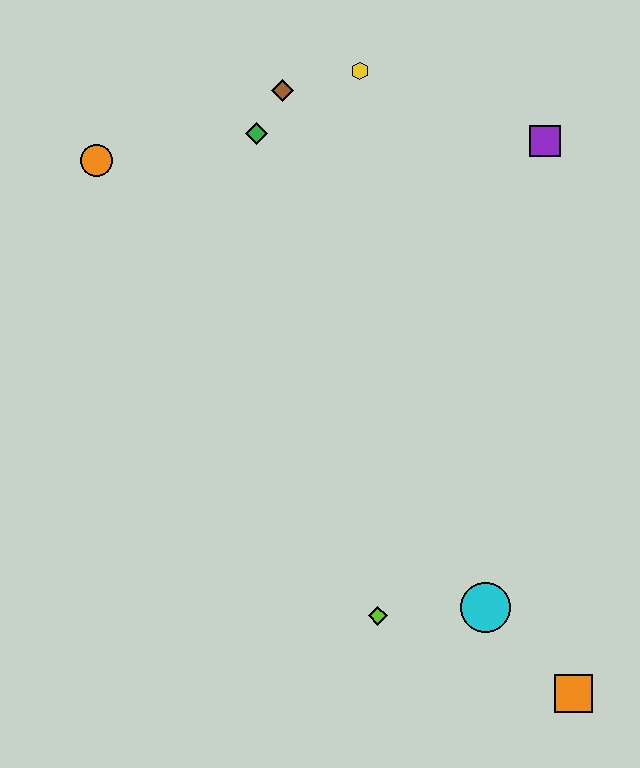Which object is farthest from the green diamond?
The orange square is farthest from the green diamond.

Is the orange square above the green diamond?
No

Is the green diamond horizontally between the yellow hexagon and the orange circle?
Yes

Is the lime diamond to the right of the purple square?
No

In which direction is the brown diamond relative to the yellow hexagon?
The brown diamond is to the left of the yellow hexagon.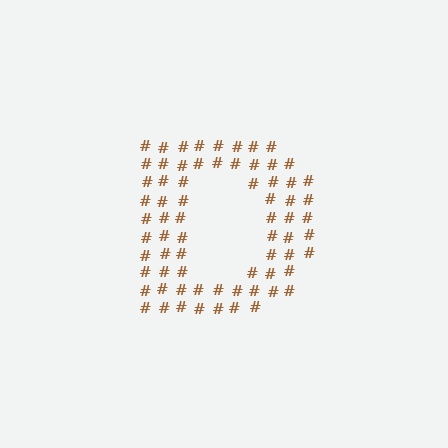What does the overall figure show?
The overall figure shows the letter D.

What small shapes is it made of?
It is made of small hash symbols.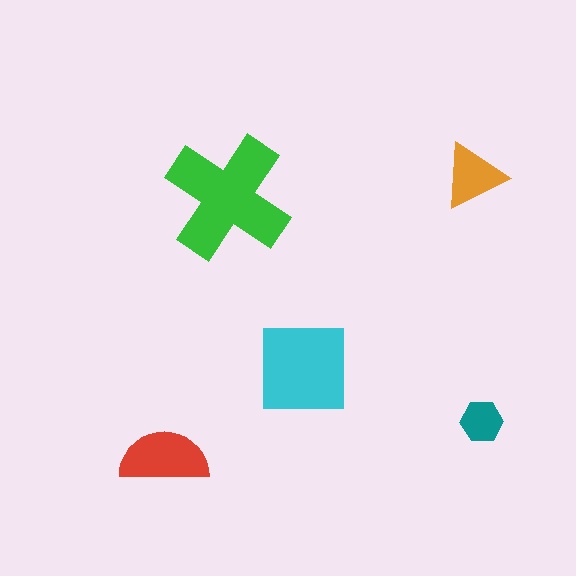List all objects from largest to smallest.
The green cross, the cyan square, the red semicircle, the orange triangle, the teal hexagon.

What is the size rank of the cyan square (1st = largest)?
2nd.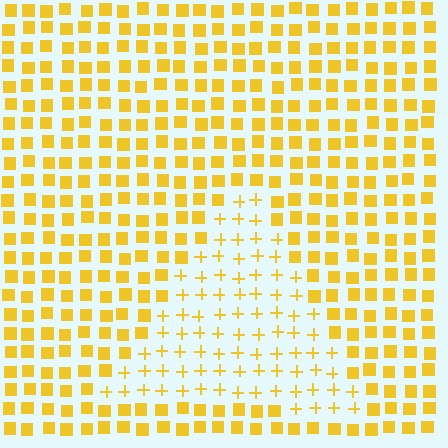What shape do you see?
I see a triangle.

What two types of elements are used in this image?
The image uses plus signs inside the triangle region and squares outside it.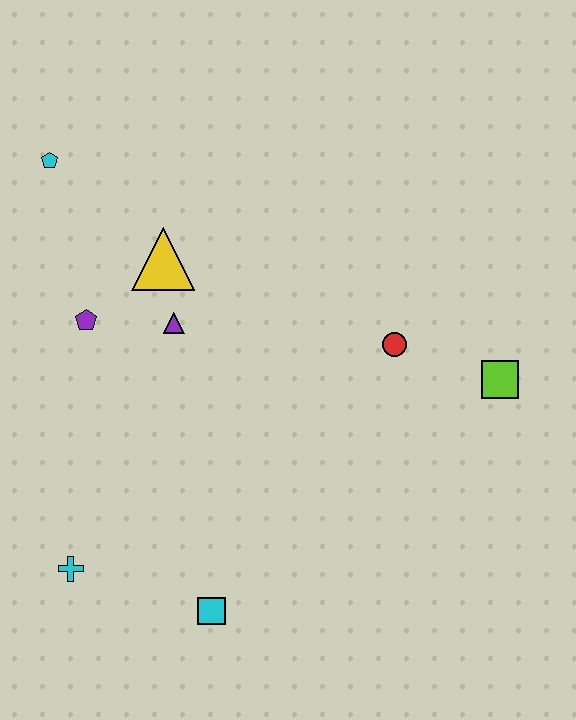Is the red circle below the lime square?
No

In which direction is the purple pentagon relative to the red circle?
The purple pentagon is to the left of the red circle.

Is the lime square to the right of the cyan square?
Yes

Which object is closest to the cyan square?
The cyan cross is closest to the cyan square.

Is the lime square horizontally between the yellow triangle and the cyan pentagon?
No